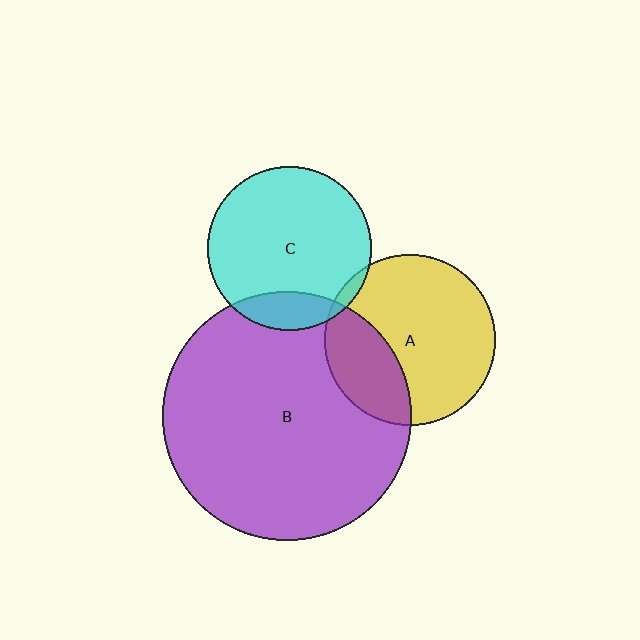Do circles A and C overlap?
Yes.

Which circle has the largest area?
Circle B (purple).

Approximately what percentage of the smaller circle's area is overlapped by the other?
Approximately 5%.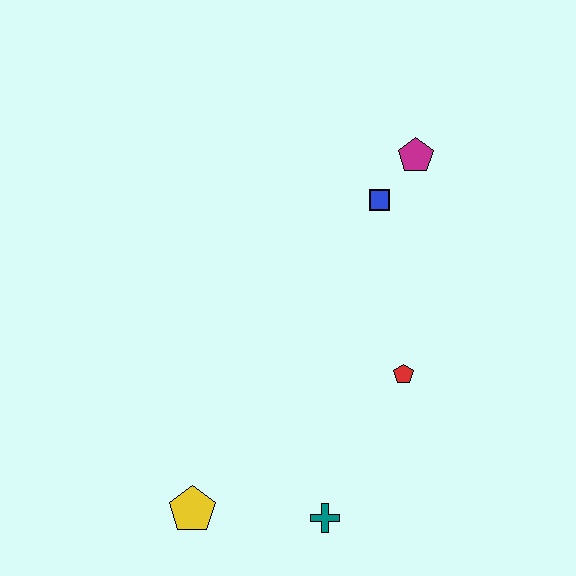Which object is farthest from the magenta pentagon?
The yellow pentagon is farthest from the magenta pentagon.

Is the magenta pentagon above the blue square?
Yes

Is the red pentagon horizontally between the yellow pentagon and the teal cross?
No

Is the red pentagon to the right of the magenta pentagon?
No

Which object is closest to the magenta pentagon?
The blue square is closest to the magenta pentagon.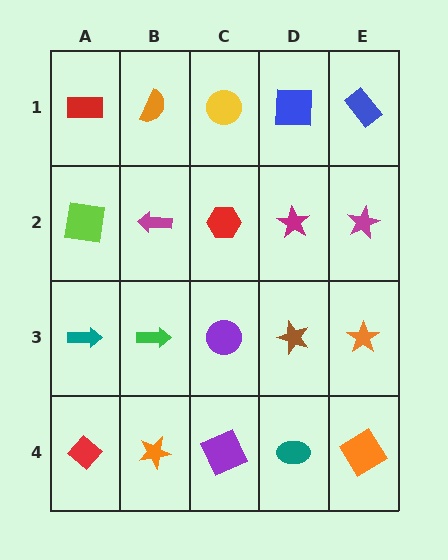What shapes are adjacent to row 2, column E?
A blue rectangle (row 1, column E), an orange star (row 3, column E), a magenta star (row 2, column D).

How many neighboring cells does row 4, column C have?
3.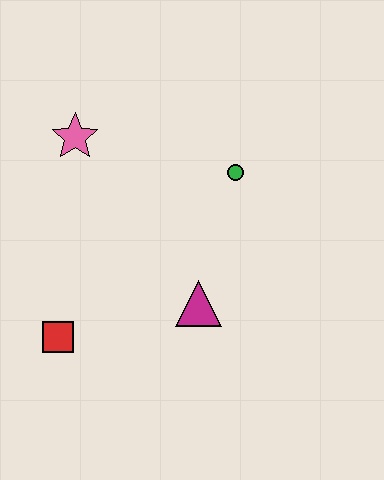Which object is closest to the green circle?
The magenta triangle is closest to the green circle.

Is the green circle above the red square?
Yes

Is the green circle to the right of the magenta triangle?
Yes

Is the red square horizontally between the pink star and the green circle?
No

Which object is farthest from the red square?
The green circle is farthest from the red square.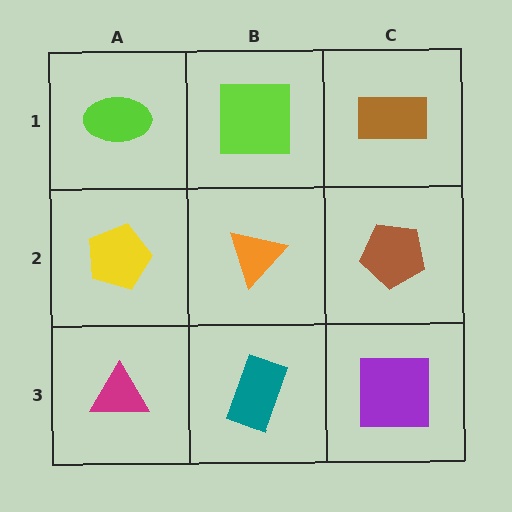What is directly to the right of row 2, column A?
An orange triangle.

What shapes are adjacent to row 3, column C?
A brown pentagon (row 2, column C), a teal rectangle (row 3, column B).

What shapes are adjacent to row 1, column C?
A brown pentagon (row 2, column C), a lime square (row 1, column B).